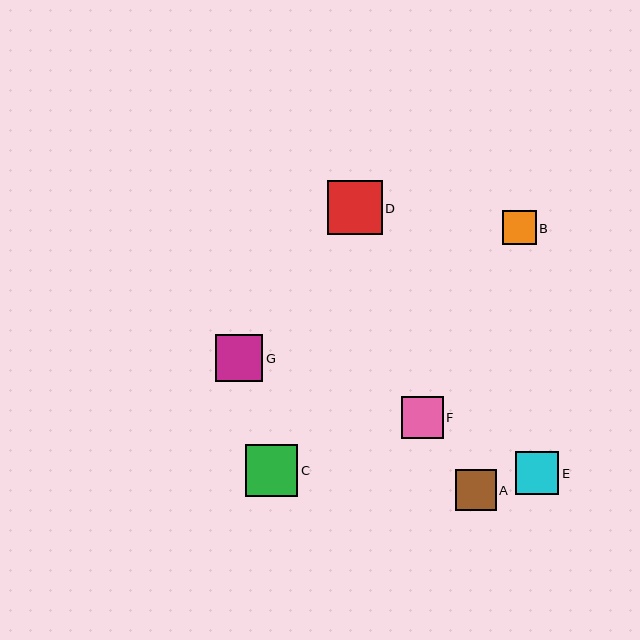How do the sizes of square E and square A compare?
Square E and square A are approximately the same size.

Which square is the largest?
Square D is the largest with a size of approximately 54 pixels.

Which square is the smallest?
Square B is the smallest with a size of approximately 34 pixels.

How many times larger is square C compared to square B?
Square C is approximately 1.6 times the size of square B.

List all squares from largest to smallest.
From largest to smallest: D, C, G, E, F, A, B.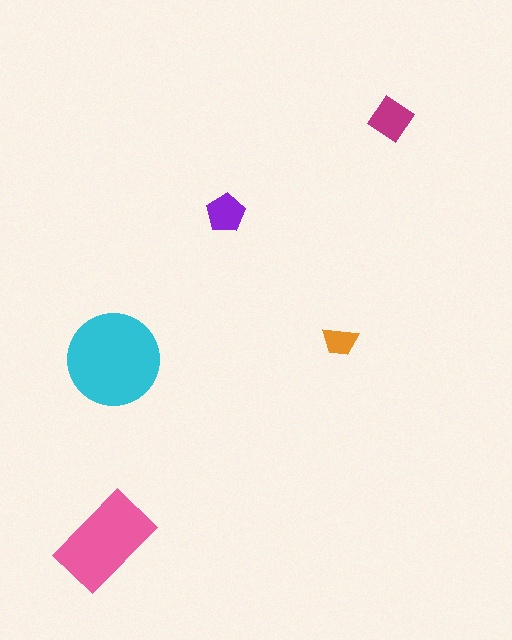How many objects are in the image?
There are 5 objects in the image.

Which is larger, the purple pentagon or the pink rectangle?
The pink rectangle.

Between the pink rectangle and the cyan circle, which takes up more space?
The cyan circle.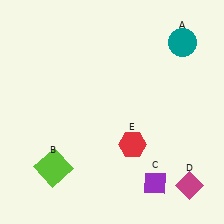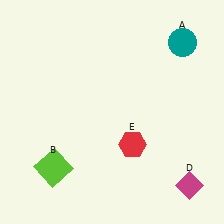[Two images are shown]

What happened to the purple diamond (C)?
The purple diamond (C) was removed in Image 2. It was in the bottom-right area of Image 1.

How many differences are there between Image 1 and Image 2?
There is 1 difference between the two images.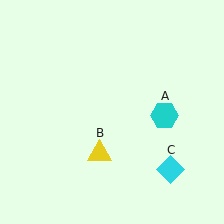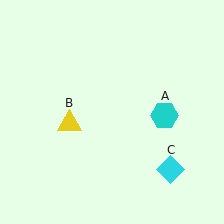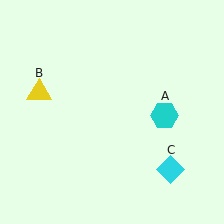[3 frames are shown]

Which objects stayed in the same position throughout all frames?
Cyan hexagon (object A) and cyan diamond (object C) remained stationary.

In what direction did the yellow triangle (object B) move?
The yellow triangle (object B) moved up and to the left.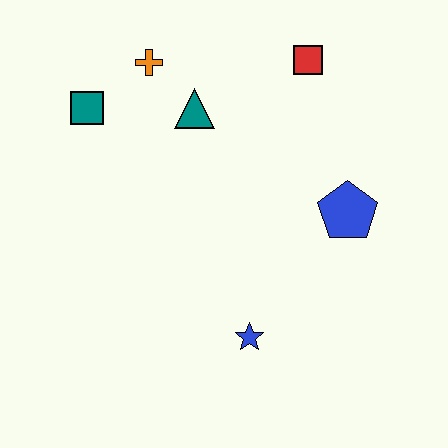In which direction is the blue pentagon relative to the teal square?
The blue pentagon is to the right of the teal square.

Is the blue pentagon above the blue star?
Yes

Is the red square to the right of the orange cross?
Yes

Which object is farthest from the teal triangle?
The blue star is farthest from the teal triangle.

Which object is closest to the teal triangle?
The orange cross is closest to the teal triangle.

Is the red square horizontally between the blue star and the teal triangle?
No